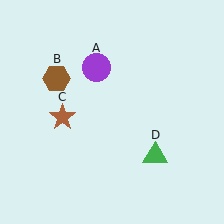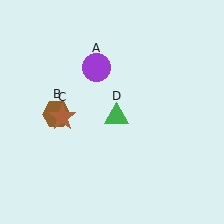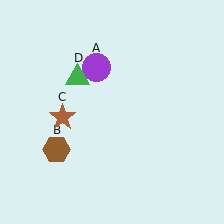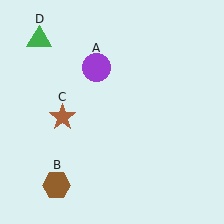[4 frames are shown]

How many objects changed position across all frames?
2 objects changed position: brown hexagon (object B), green triangle (object D).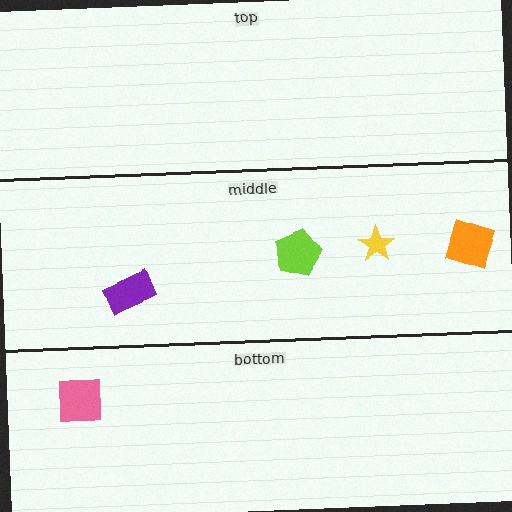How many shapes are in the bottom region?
1.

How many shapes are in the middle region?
4.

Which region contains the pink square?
The bottom region.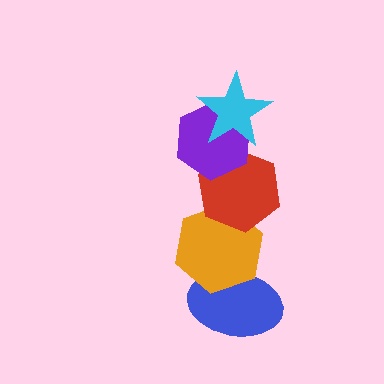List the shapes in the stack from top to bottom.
From top to bottom: the cyan star, the purple hexagon, the red hexagon, the orange hexagon, the blue ellipse.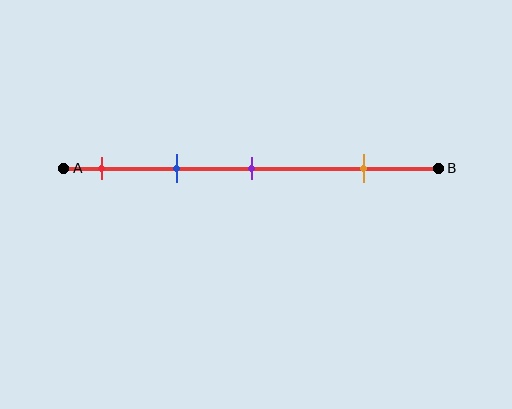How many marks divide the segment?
There are 4 marks dividing the segment.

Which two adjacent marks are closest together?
The red and blue marks are the closest adjacent pair.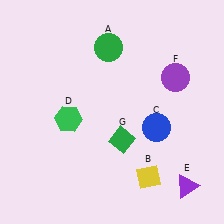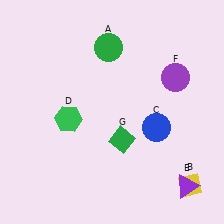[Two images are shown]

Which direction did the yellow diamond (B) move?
The yellow diamond (B) moved right.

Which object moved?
The yellow diamond (B) moved right.